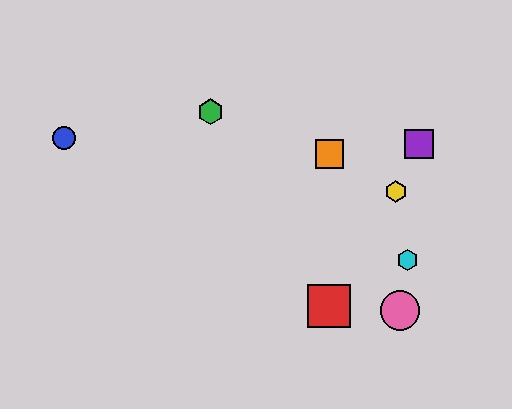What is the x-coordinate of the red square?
The red square is at x≈329.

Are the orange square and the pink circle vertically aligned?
No, the orange square is at x≈329 and the pink circle is at x≈400.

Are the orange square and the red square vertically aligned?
Yes, both are at x≈329.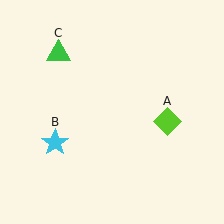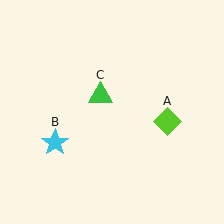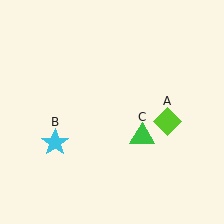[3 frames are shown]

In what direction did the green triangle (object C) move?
The green triangle (object C) moved down and to the right.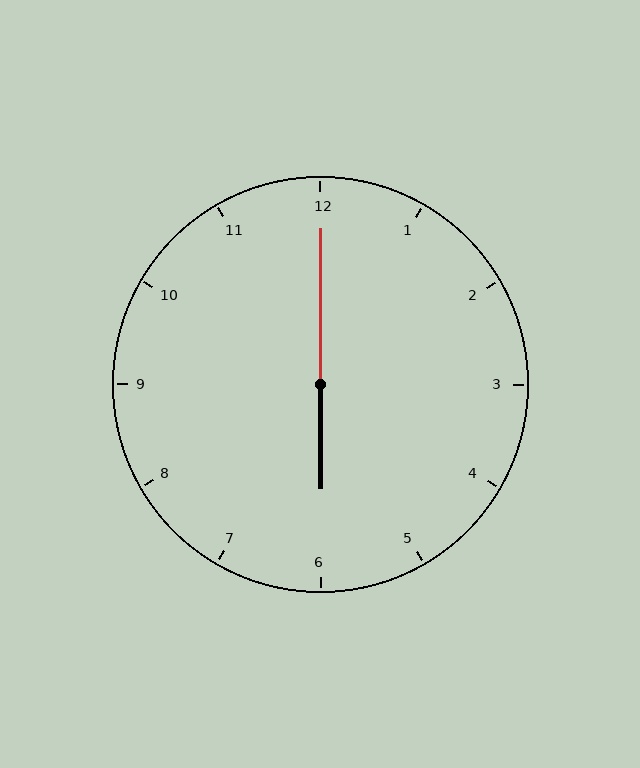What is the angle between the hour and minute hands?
Approximately 180 degrees.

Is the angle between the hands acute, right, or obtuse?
It is obtuse.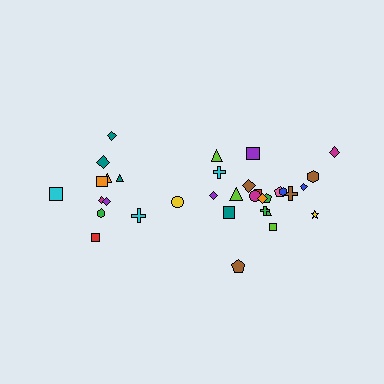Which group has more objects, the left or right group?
The right group.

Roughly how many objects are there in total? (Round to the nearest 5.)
Roughly 35 objects in total.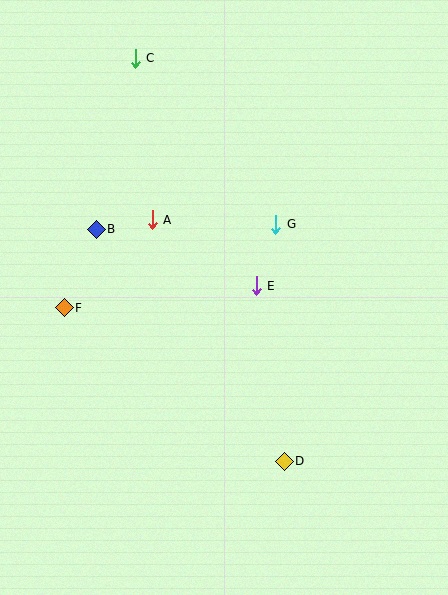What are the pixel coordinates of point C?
Point C is at (135, 58).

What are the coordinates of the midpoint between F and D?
The midpoint between F and D is at (174, 385).